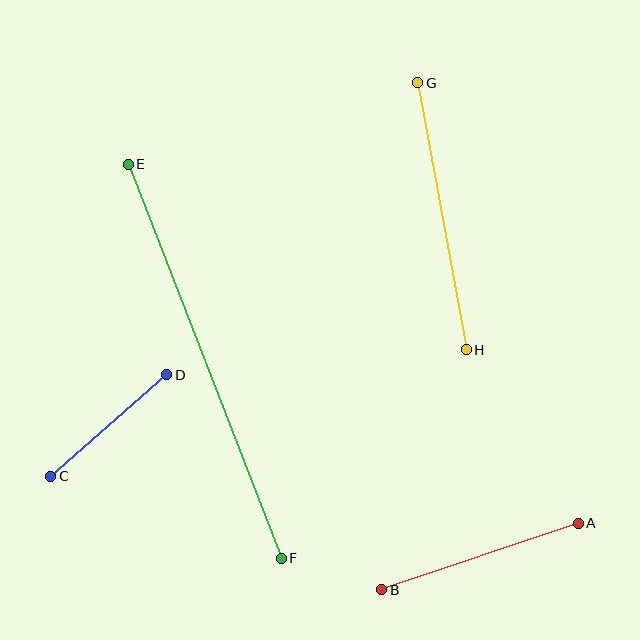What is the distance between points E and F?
The distance is approximately 423 pixels.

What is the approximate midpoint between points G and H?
The midpoint is at approximately (442, 216) pixels.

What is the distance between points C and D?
The distance is approximately 154 pixels.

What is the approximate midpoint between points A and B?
The midpoint is at approximately (480, 556) pixels.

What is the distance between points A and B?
The distance is approximately 207 pixels.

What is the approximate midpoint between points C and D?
The midpoint is at approximately (109, 425) pixels.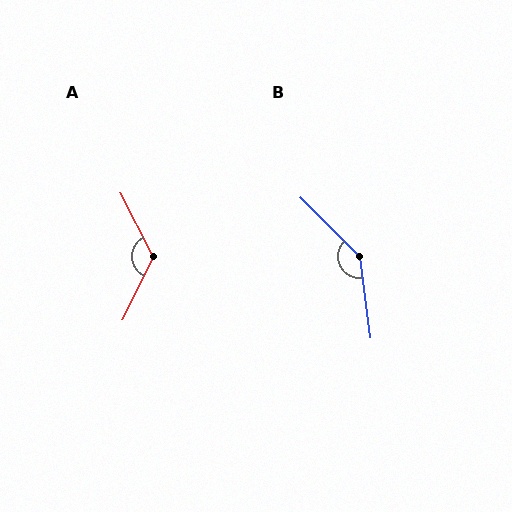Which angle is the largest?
B, at approximately 143 degrees.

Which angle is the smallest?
A, at approximately 127 degrees.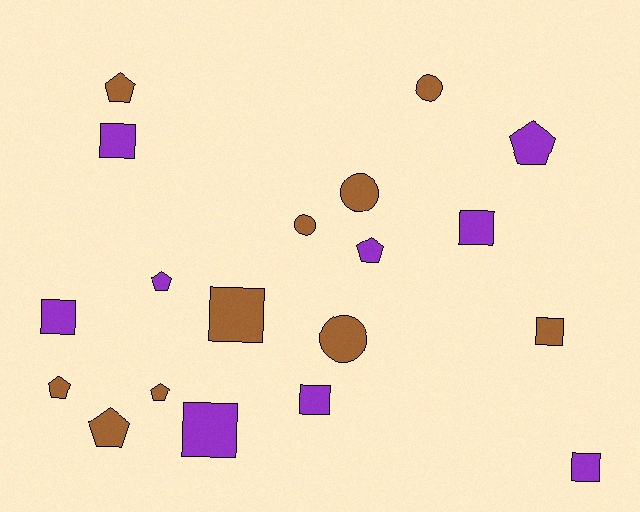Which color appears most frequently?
Brown, with 10 objects.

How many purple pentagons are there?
There are 3 purple pentagons.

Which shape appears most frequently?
Square, with 8 objects.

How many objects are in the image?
There are 19 objects.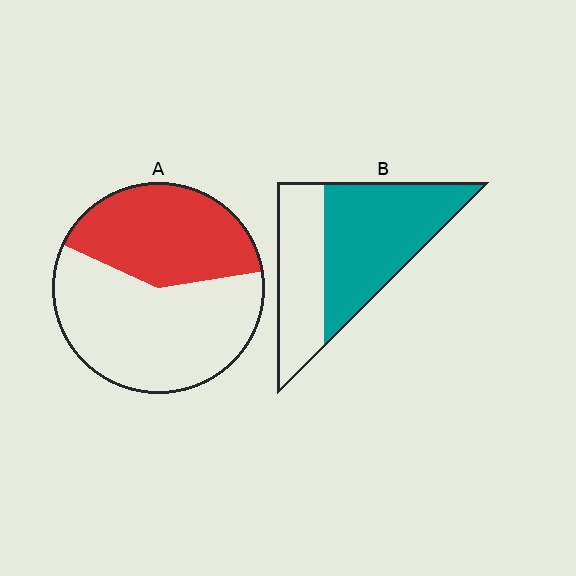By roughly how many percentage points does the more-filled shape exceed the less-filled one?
By roughly 20 percentage points (B over A).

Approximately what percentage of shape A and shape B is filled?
A is approximately 40% and B is approximately 60%.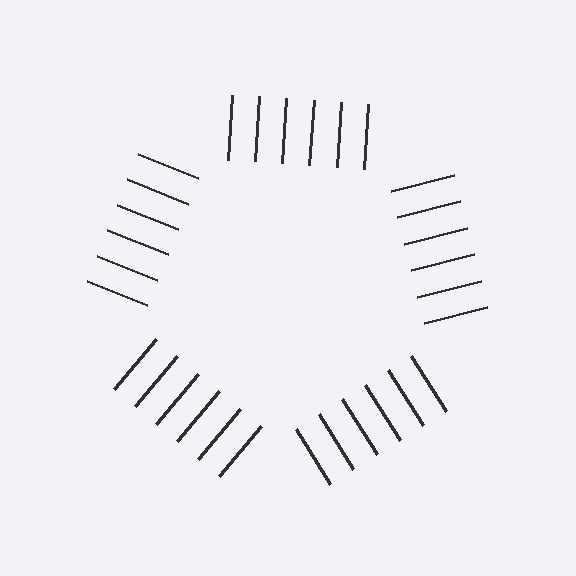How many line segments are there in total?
30 — 6 along each of the 5 edges.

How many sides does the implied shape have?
5 sides — the line-ends trace a pentagon.